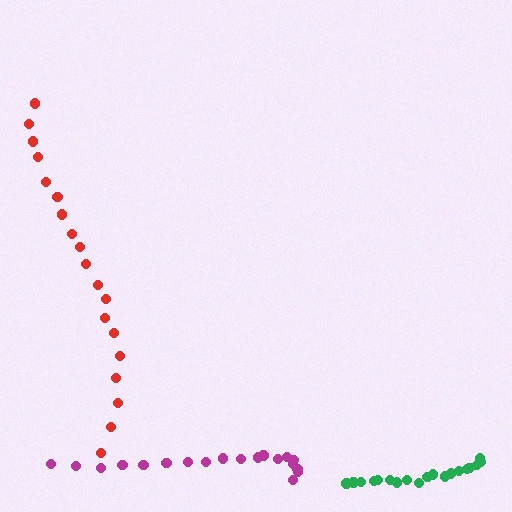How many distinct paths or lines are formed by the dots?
There are 3 distinct paths.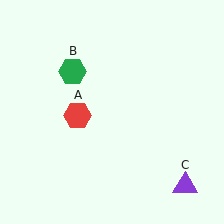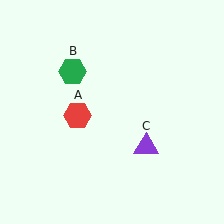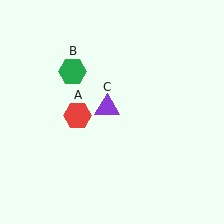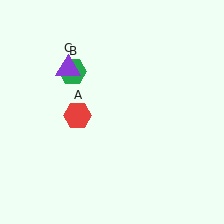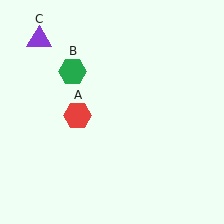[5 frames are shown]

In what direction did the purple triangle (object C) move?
The purple triangle (object C) moved up and to the left.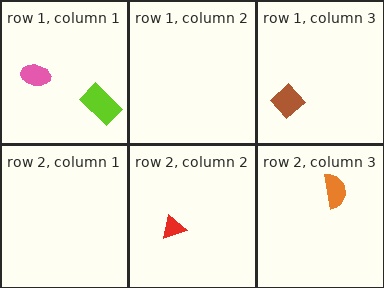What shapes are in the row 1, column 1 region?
The pink ellipse, the lime rectangle.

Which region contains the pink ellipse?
The row 1, column 1 region.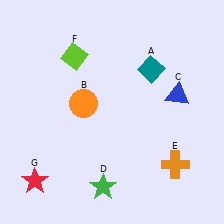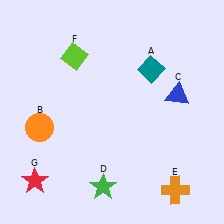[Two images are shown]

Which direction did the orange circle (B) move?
The orange circle (B) moved left.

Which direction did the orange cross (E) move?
The orange cross (E) moved down.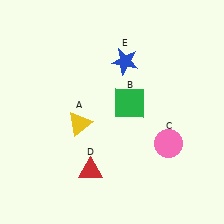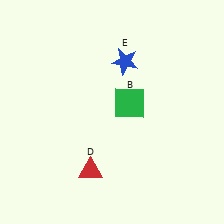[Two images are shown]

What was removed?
The pink circle (C), the yellow triangle (A) were removed in Image 2.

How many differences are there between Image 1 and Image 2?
There are 2 differences between the two images.